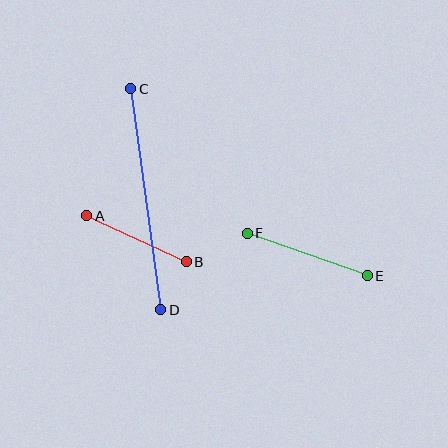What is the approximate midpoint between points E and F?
The midpoint is at approximately (307, 254) pixels.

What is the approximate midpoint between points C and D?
The midpoint is at approximately (146, 199) pixels.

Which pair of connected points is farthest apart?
Points C and D are farthest apart.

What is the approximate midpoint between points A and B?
The midpoint is at approximately (136, 239) pixels.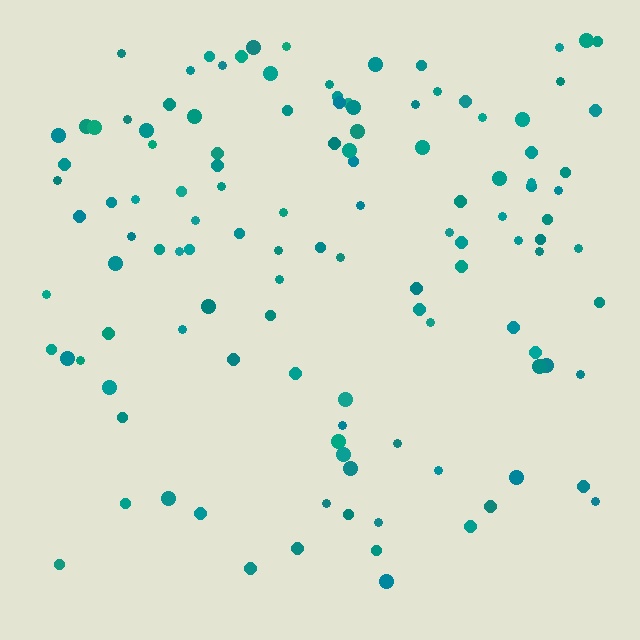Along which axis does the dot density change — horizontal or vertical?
Vertical.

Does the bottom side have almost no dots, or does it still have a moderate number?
Still a moderate number, just noticeably fewer than the top.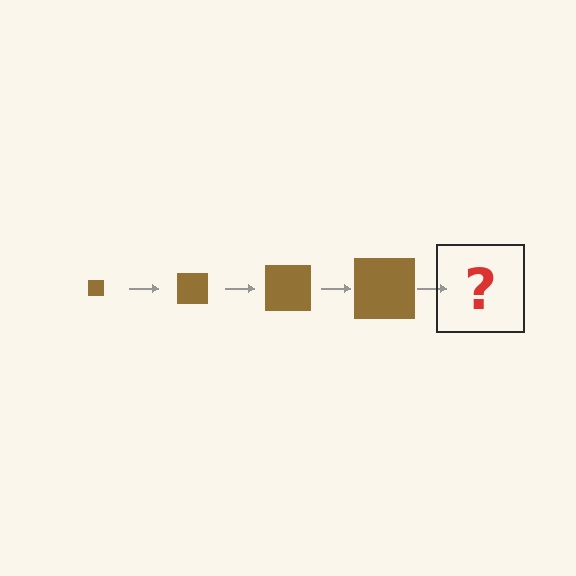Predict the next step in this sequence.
The next step is a brown square, larger than the previous one.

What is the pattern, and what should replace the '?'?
The pattern is that the square gets progressively larger each step. The '?' should be a brown square, larger than the previous one.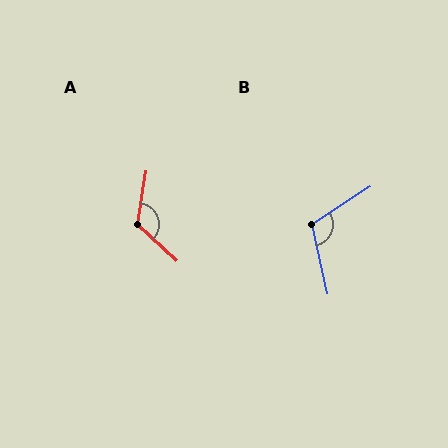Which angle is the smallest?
B, at approximately 111 degrees.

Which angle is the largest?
A, at approximately 124 degrees.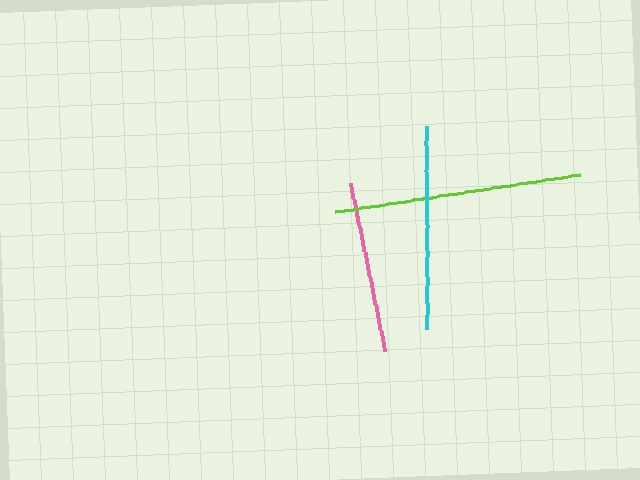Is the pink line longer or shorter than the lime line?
The lime line is longer than the pink line.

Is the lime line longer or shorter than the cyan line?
The lime line is longer than the cyan line.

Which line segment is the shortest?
The pink line is the shortest at approximately 171 pixels.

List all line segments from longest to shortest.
From longest to shortest: lime, cyan, pink.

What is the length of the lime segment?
The lime segment is approximately 248 pixels long.